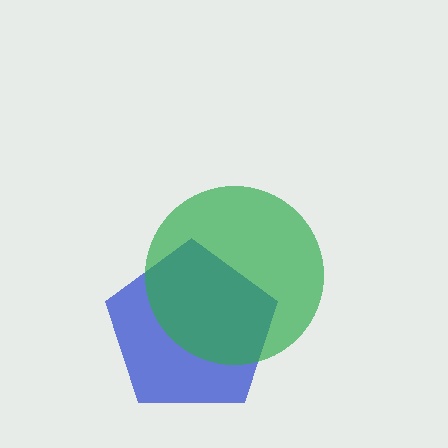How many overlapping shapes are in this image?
There are 2 overlapping shapes in the image.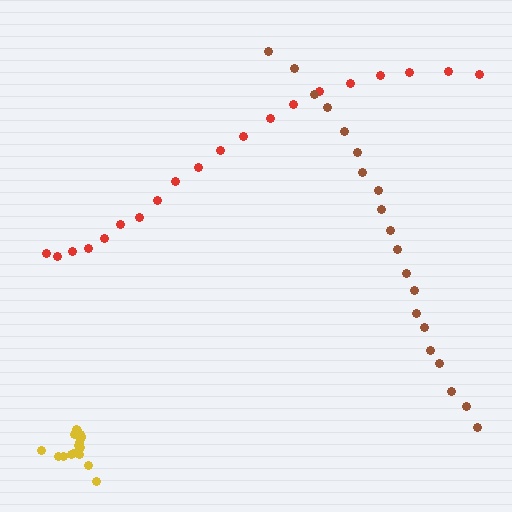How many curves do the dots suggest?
There are 3 distinct paths.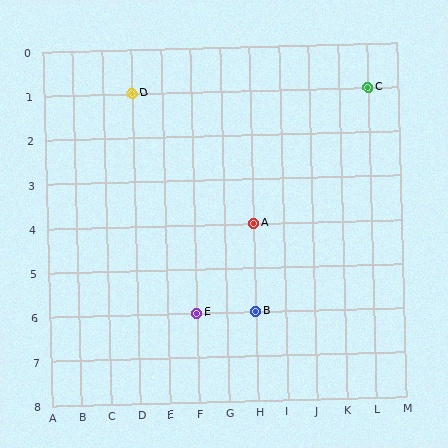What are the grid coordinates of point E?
Point E is at grid coordinates (F, 6).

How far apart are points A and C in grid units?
Points A and C are 4 columns and 3 rows apart (about 5.0 grid units diagonally).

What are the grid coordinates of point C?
Point C is at grid coordinates (L, 1).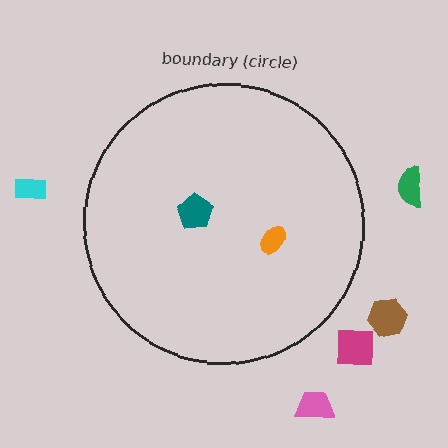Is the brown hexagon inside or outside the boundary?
Outside.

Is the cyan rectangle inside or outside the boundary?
Outside.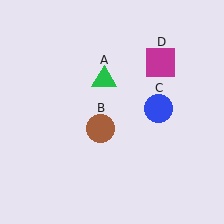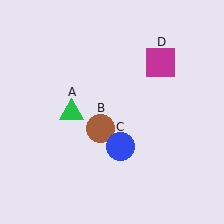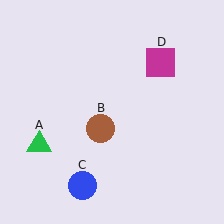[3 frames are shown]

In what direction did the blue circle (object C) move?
The blue circle (object C) moved down and to the left.